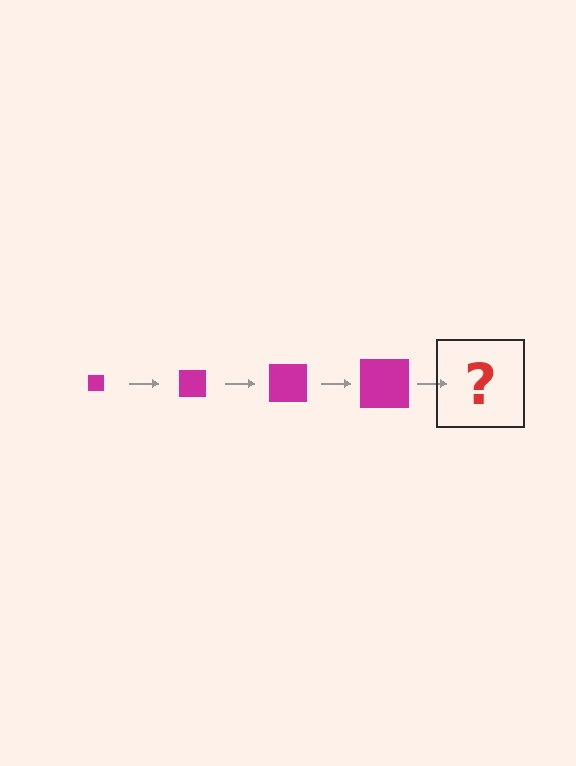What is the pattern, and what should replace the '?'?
The pattern is that the square gets progressively larger each step. The '?' should be a magenta square, larger than the previous one.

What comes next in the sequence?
The next element should be a magenta square, larger than the previous one.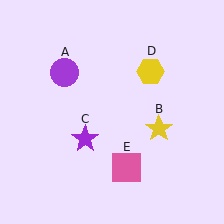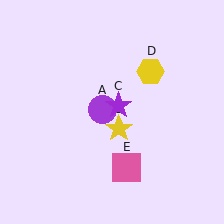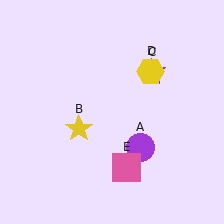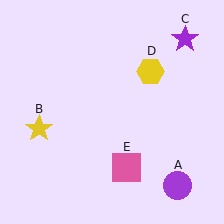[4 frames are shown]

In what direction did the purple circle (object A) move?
The purple circle (object A) moved down and to the right.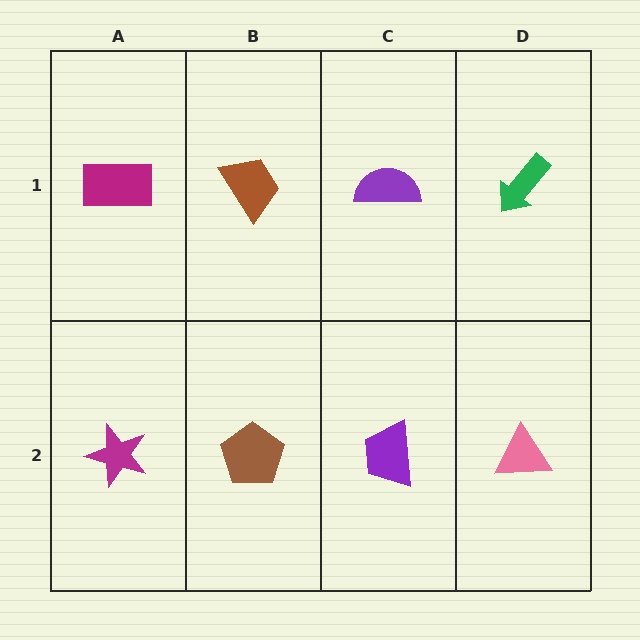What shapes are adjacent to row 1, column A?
A magenta star (row 2, column A), a brown trapezoid (row 1, column B).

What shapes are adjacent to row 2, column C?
A purple semicircle (row 1, column C), a brown pentagon (row 2, column B), a pink triangle (row 2, column D).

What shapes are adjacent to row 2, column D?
A green arrow (row 1, column D), a purple trapezoid (row 2, column C).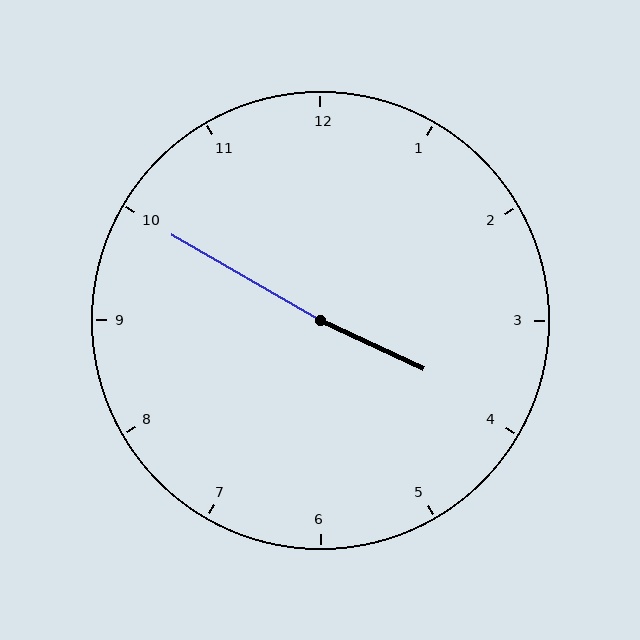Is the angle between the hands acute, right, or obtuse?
It is obtuse.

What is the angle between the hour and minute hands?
Approximately 175 degrees.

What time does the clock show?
3:50.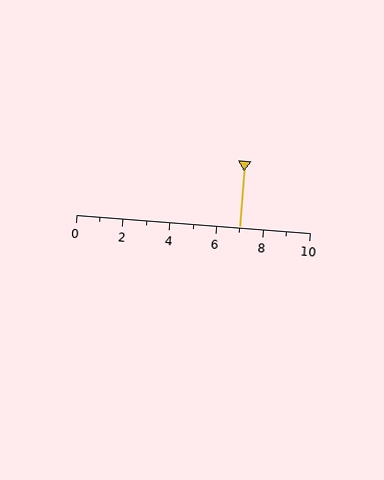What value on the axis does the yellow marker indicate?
The marker indicates approximately 7.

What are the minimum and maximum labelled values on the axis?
The axis runs from 0 to 10.